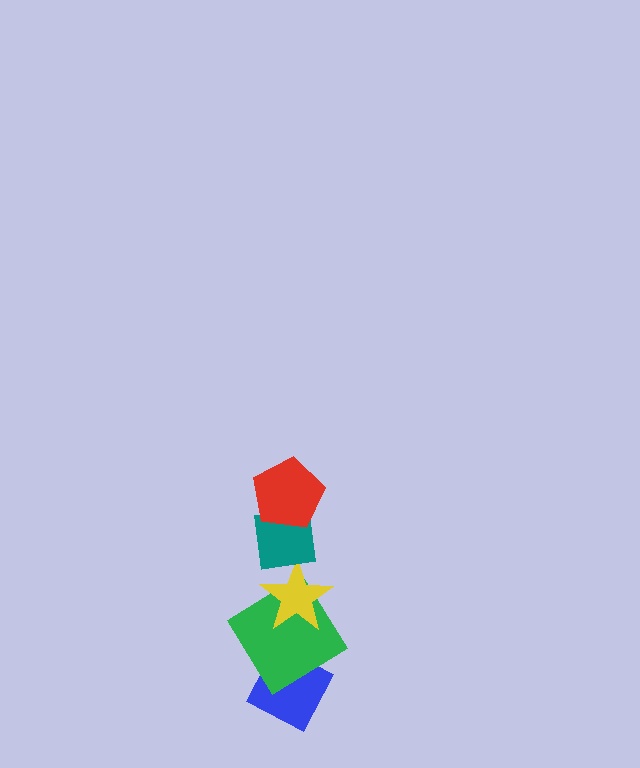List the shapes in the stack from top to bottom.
From top to bottom: the red pentagon, the teal square, the yellow star, the green diamond, the blue diamond.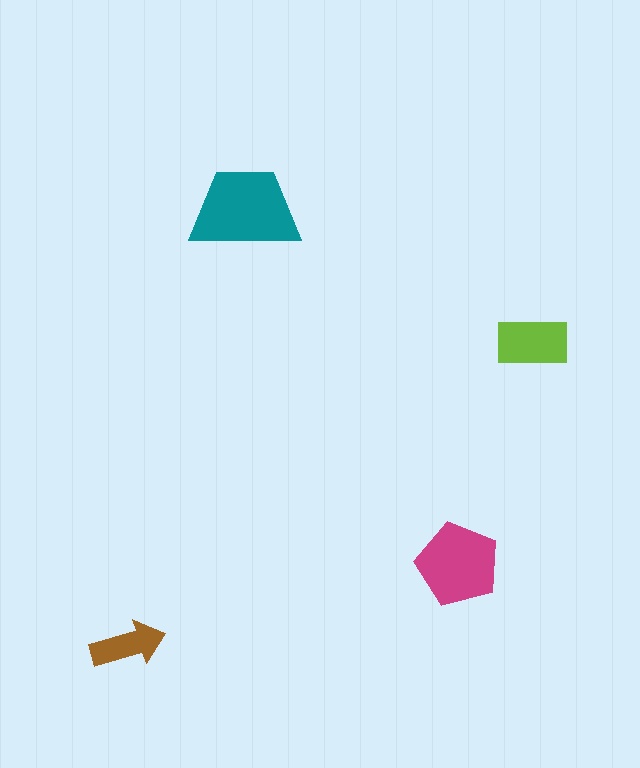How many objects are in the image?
There are 4 objects in the image.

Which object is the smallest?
The brown arrow.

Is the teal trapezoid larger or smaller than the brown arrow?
Larger.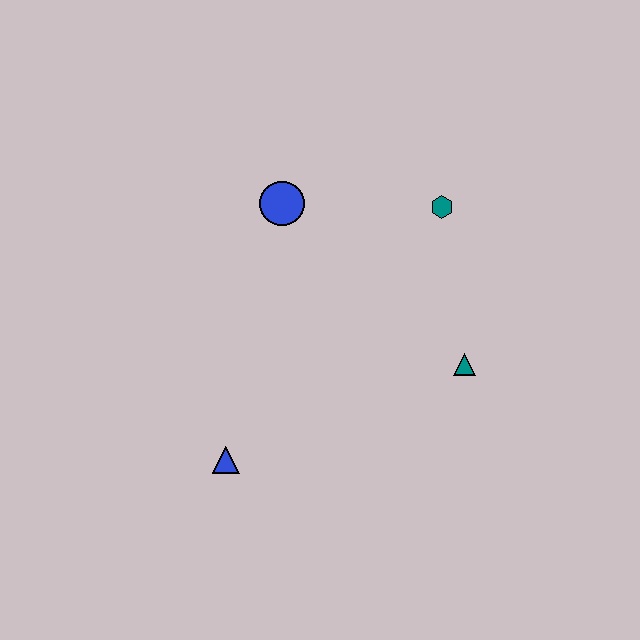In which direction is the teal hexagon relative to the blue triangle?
The teal hexagon is above the blue triangle.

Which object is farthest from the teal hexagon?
The blue triangle is farthest from the teal hexagon.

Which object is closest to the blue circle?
The teal hexagon is closest to the blue circle.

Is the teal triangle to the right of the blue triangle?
Yes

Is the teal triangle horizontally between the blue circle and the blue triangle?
No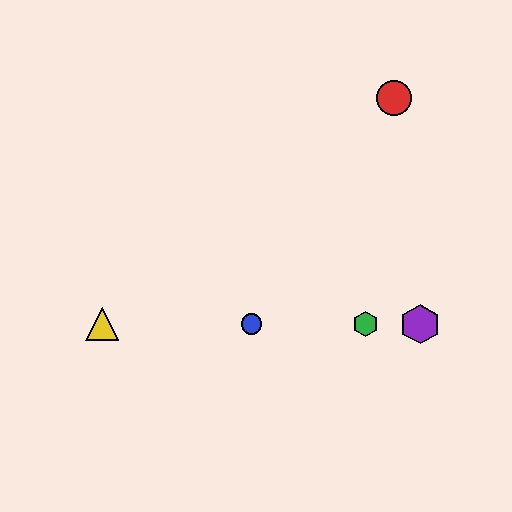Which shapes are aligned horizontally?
The blue circle, the green hexagon, the yellow triangle, the purple hexagon are aligned horizontally.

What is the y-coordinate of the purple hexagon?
The purple hexagon is at y≈324.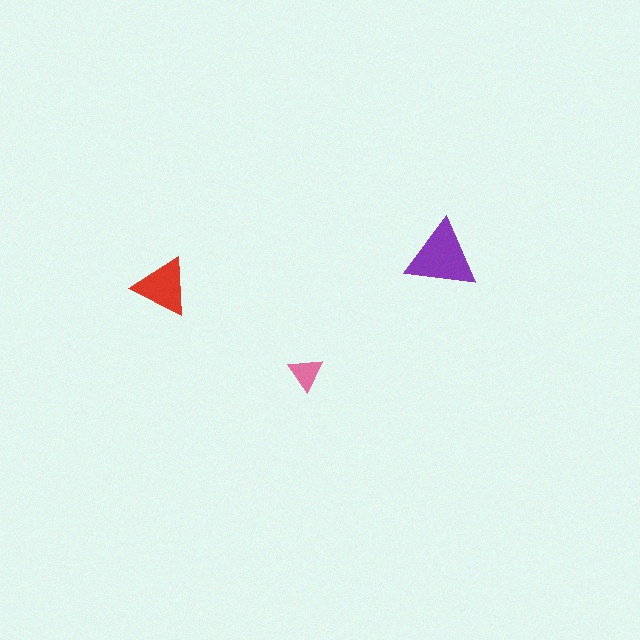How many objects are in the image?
There are 3 objects in the image.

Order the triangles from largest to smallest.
the purple one, the red one, the pink one.